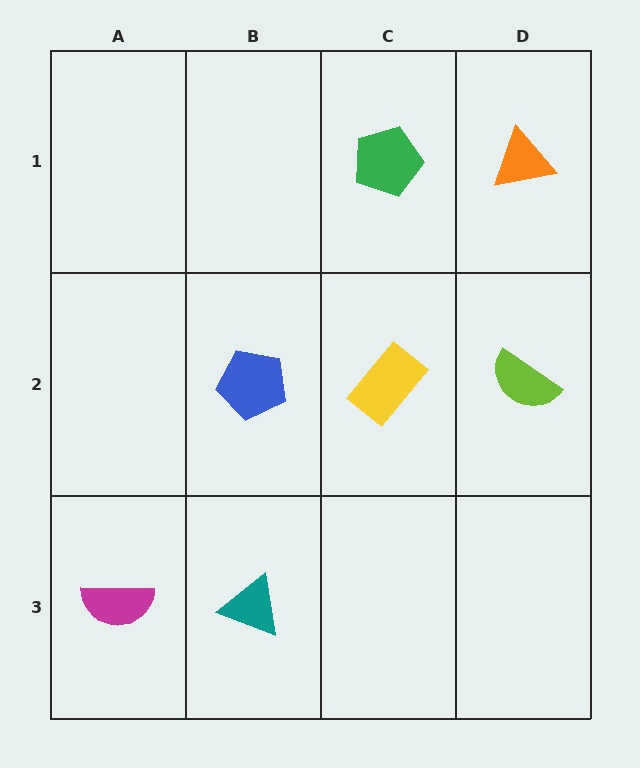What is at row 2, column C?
A yellow rectangle.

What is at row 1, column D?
An orange triangle.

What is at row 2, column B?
A blue pentagon.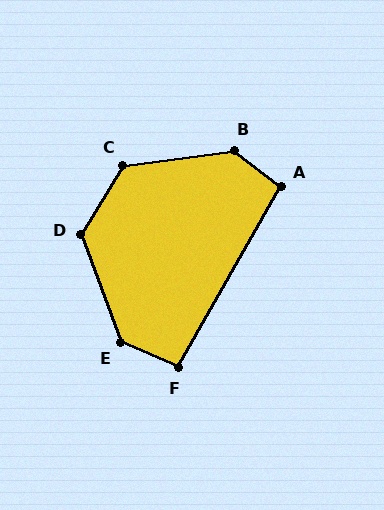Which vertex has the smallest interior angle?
F, at approximately 97 degrees.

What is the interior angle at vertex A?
Approximately 98 degrees (obtuse).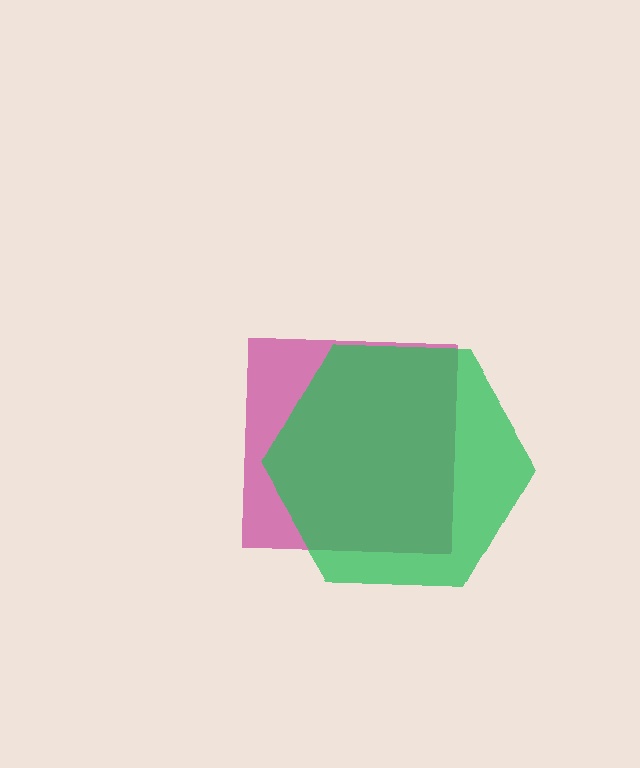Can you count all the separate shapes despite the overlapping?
Yes, there are 2 separate shapes.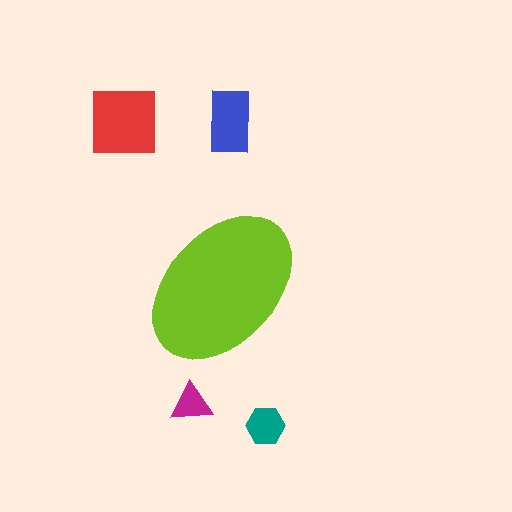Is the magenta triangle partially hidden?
No, the magenta triangle is fully visible.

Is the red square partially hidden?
No, the red square is fully visible.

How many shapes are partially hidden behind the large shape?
0 shapes are partially hidden.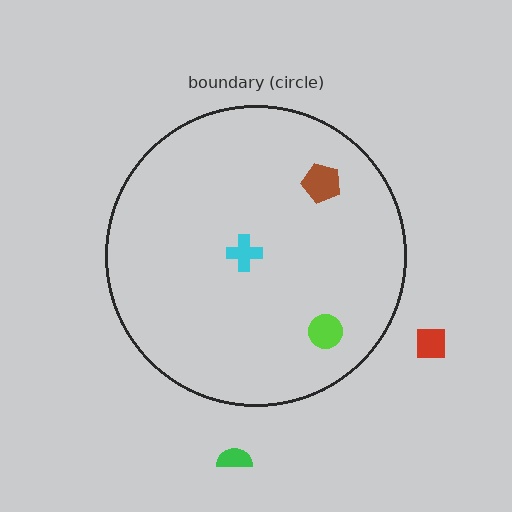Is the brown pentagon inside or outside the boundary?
Inside.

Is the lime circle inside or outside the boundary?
Inside.